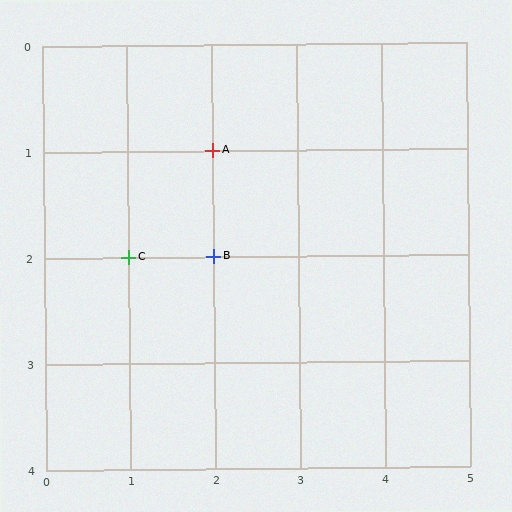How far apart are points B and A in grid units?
Points B and A are 1 row apart.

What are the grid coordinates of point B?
Point B is at grid coordinates (2, 2).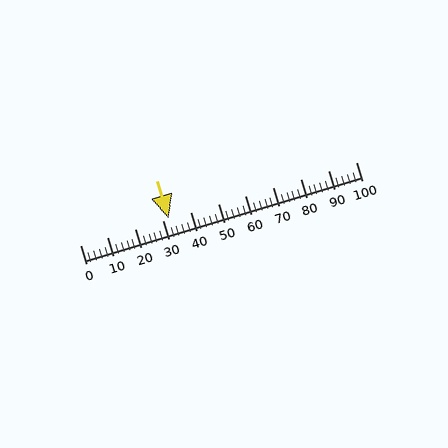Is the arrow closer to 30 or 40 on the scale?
The arrow is closer to 30.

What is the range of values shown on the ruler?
The ruler shows values from 0 to 100.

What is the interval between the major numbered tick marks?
The major tick marks are spaced 10 units apart.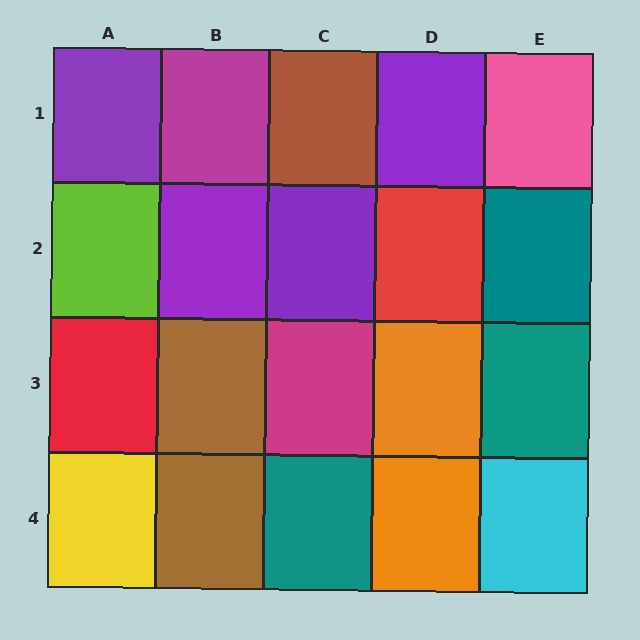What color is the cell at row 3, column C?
Magenta.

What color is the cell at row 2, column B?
Purple.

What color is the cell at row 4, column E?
Cyan.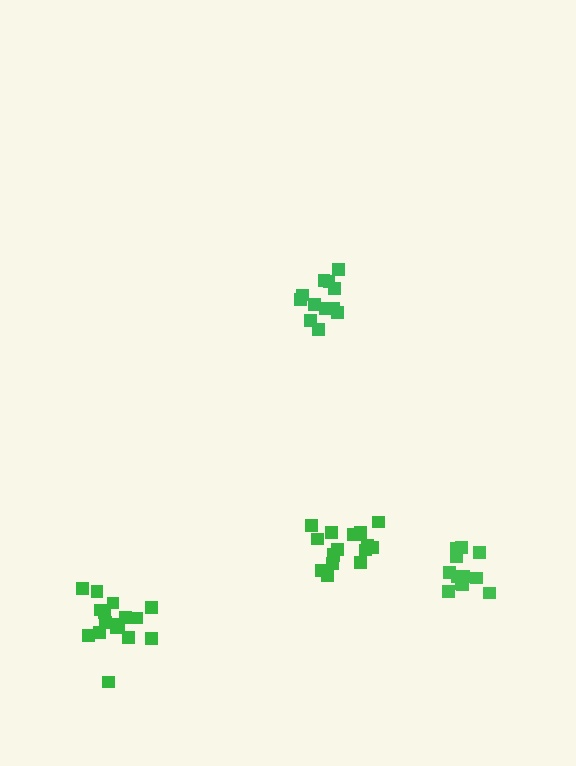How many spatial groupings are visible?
There are 4 spatial groupings.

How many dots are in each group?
Group 1: 12 dots, Group 2: 16 dots, Group 3: 17 dots, Group 4: 13 dots (58 total).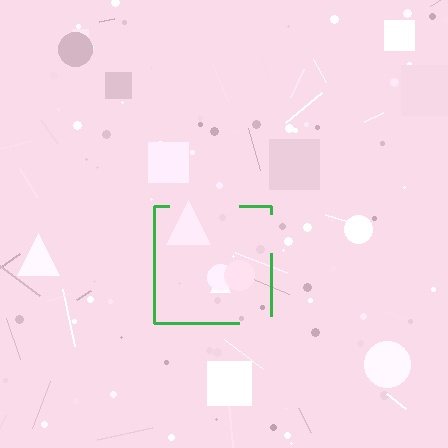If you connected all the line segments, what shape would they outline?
They would outline a square.